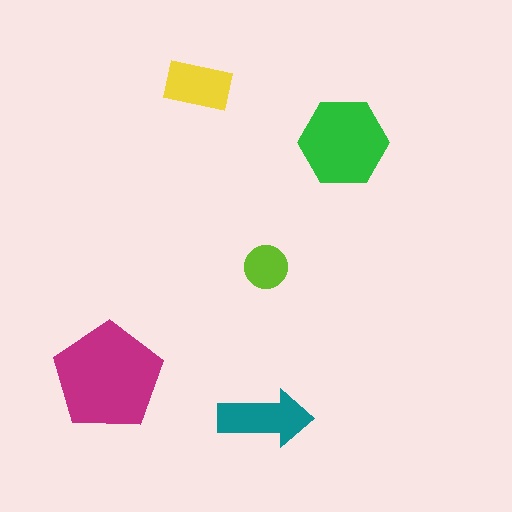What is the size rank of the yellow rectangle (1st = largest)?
4th.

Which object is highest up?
The yellow rectangle is topmost.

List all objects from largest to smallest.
The magenta pentagon, the green hexagon, the teal arrow, the yellow rectangle, the lime circle.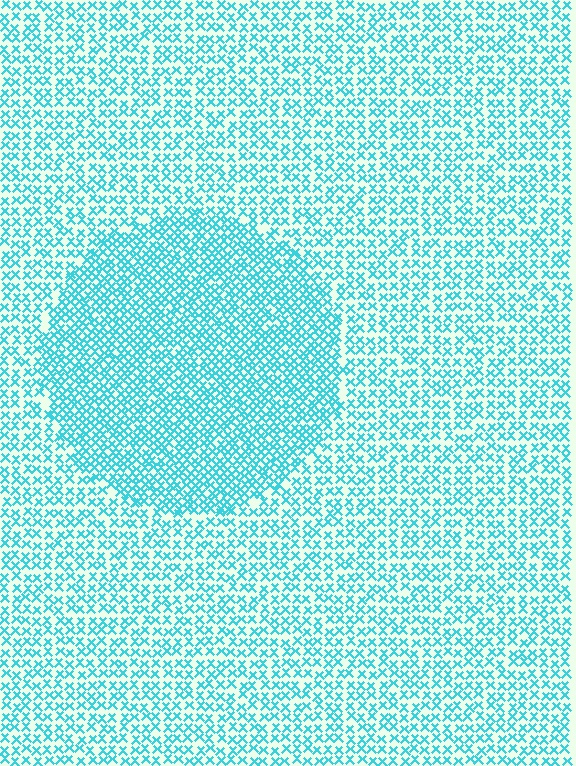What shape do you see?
I see a circle.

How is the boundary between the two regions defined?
The boundary is defined by a change in element density (approximately 1.7x ratio). All elements are the same color, size, and shape.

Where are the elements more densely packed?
The elements are more densely packed inside the circle boundary.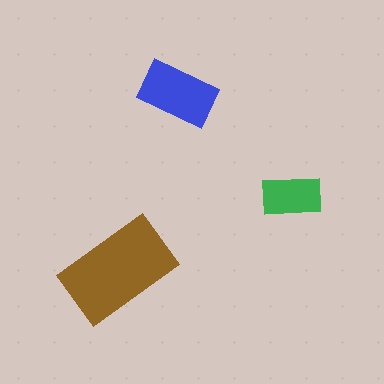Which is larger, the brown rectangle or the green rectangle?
The brown one.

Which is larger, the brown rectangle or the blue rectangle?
The brown one.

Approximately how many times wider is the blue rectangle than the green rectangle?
About 1.5 times wider.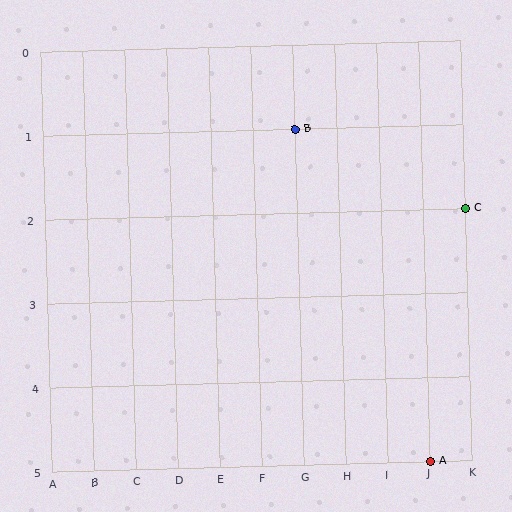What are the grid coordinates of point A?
Point A is at grid coordinates (J, 5).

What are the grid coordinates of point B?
Point B is at grid coordinates (G, 1).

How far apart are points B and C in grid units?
Points B and C are 4 columns and 1 row apart (about 4.1 grid units diagonally).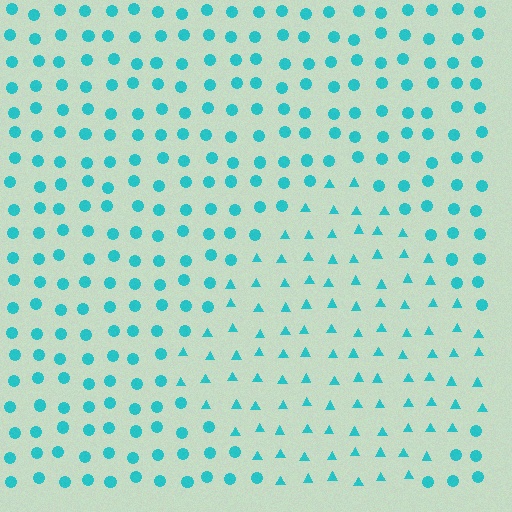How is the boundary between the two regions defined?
The boundary is defined by a change in element shape: triangles inside vs. circles outside. All elements share the same color and spacing.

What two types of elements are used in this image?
The image uses triangles inside the diamond region and circles outside it.